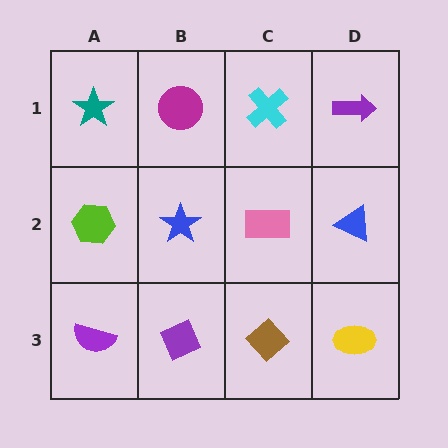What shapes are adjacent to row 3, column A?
A lime hexagon (row 2, column A), a purple diamond (row 3, column B).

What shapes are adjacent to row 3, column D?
A blue triangle (row 2, column D), a brown diamond (row 3, column C).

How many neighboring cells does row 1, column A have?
2.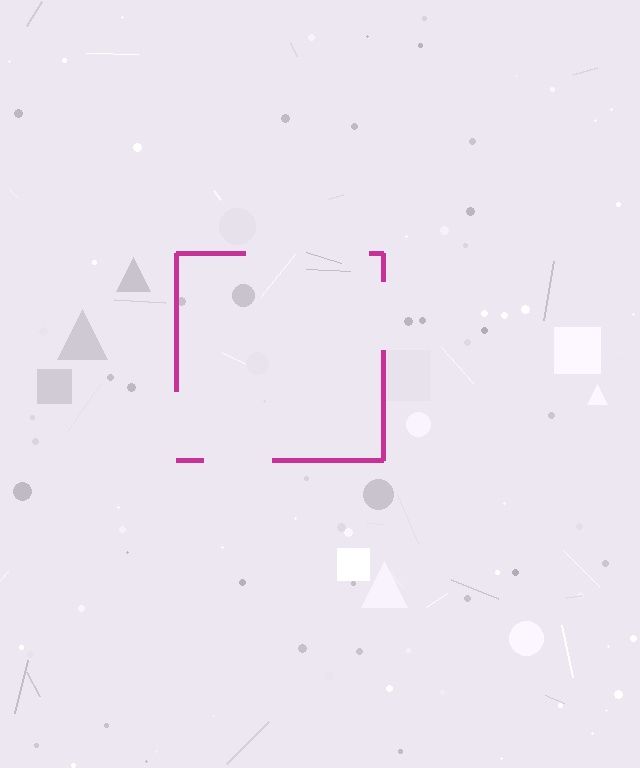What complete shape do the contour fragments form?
The contour fragments form a square.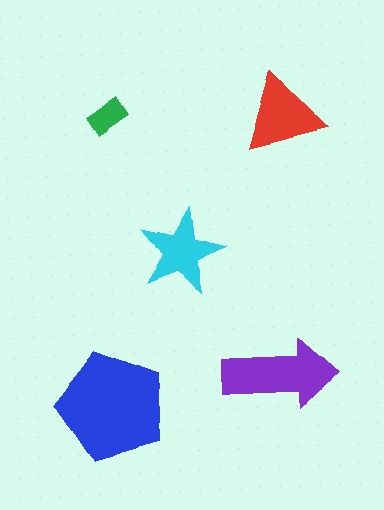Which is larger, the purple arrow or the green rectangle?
The purple arrow.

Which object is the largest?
The blue pentagon.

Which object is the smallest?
The green rectangle.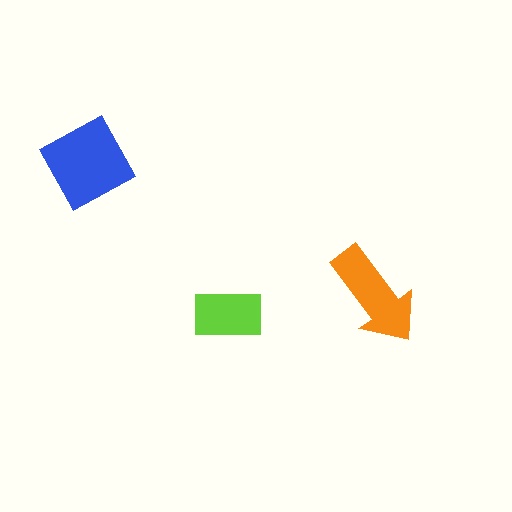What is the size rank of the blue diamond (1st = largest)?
1st.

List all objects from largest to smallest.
The blue diamond, the orange arrow, the lime rectangle.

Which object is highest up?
The blue diamond is topmost.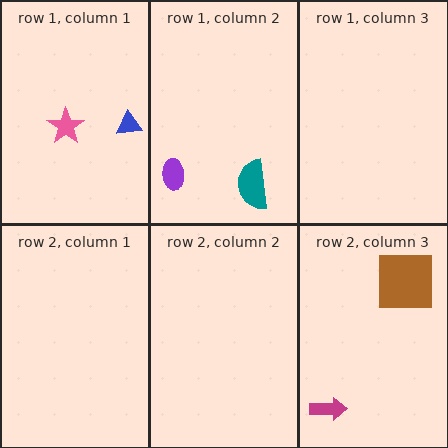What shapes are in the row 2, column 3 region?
The brown square, the magenta arrow.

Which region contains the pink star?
The row 1, column 1 region.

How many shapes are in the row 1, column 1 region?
2.